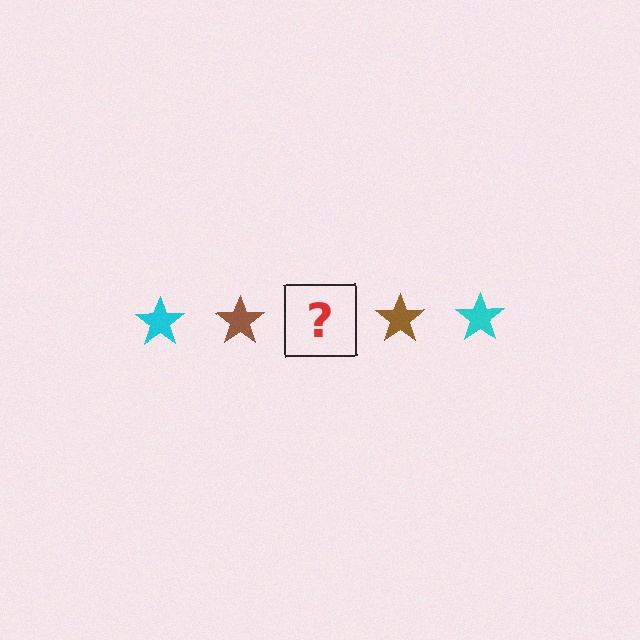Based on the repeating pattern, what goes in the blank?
The blank should be a cyan star.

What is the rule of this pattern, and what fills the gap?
The rule is that the pattern cycles through cyan, brown stars. The gap should be filled with a cyan star.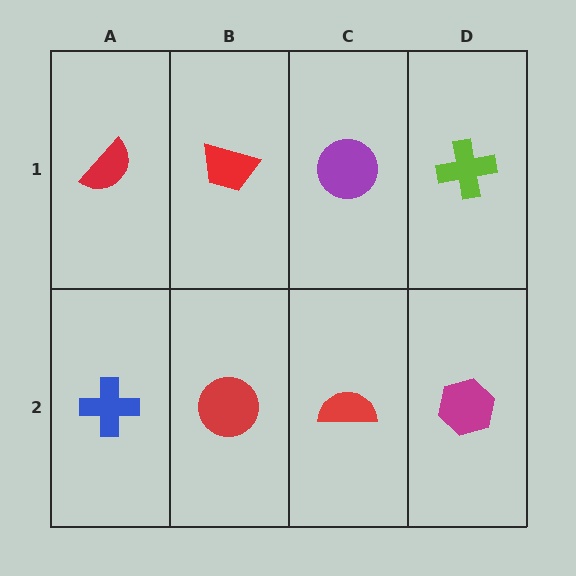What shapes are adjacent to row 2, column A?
A red semicircle (row 1, column A), a red circle (row 2, column B).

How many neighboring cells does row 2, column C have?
3.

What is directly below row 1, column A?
A blue cross.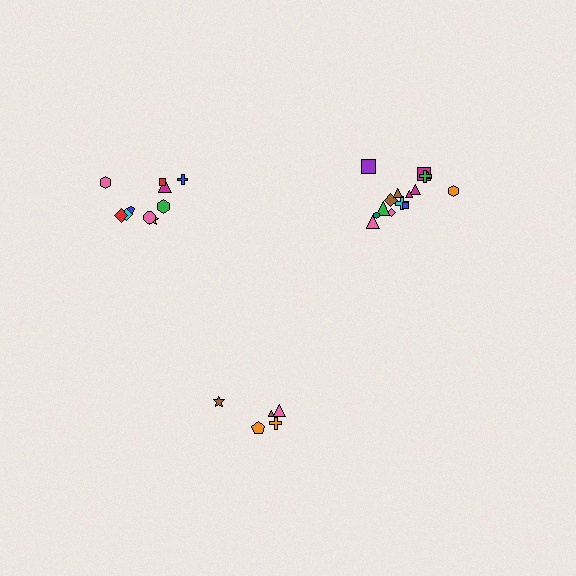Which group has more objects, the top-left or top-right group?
The top-right group.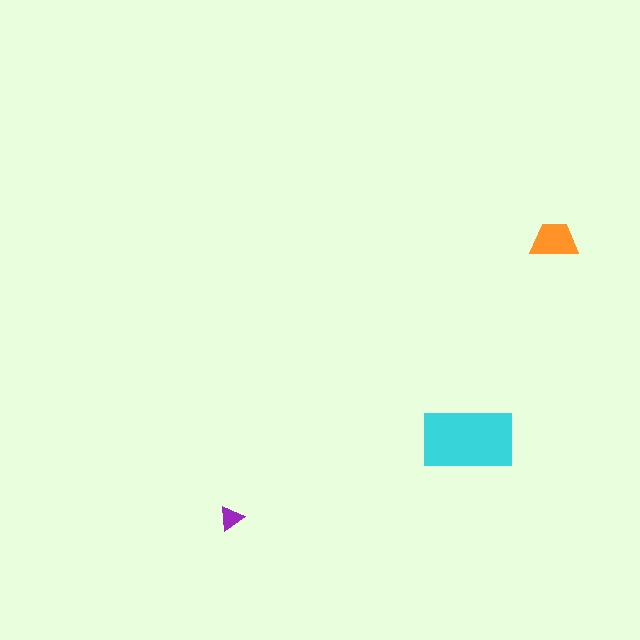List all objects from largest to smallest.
The cyan rectangle, the orange trapezoid, the purple triangle.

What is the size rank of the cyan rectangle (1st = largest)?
1st.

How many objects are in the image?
There are 3 objects in the image.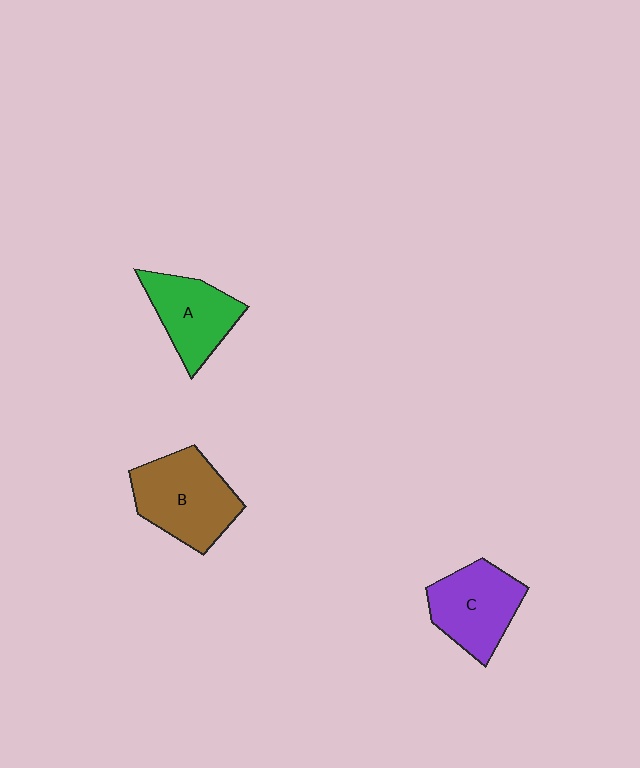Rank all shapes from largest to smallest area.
From largest to smallest: B (brown), C (purple), A (green).